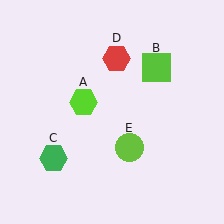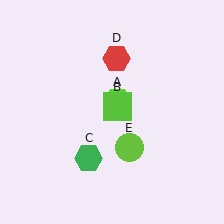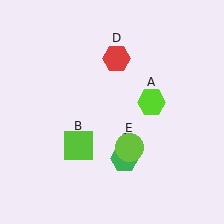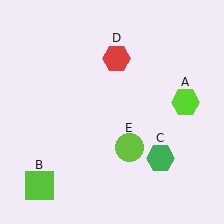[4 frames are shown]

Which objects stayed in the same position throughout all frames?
Red hexagon (object D) and lime circle (object E) remained stationary.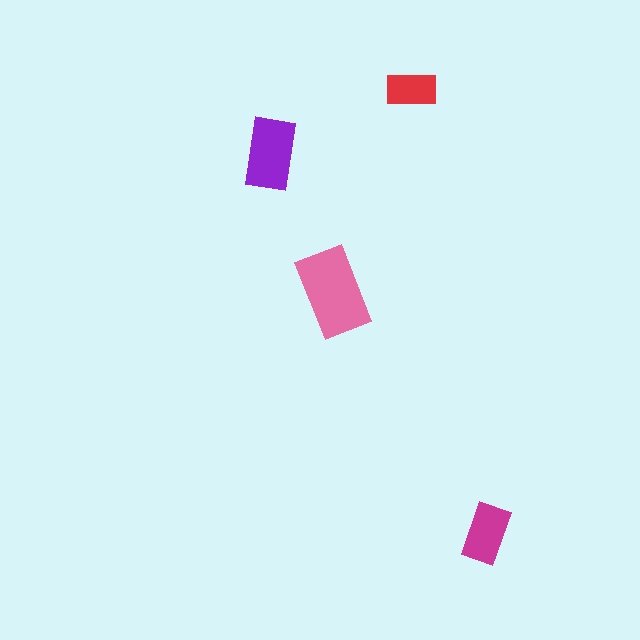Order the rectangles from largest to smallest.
the pink one, the purple one, the magenta one, the red one.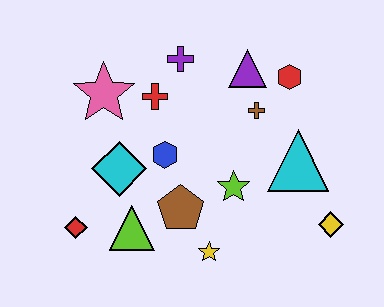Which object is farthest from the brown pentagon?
The red hexagon is farthest from the brown pentagon.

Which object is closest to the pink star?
The red cross is closest to the pink star.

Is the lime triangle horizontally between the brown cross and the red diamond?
Yes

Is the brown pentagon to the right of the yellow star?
No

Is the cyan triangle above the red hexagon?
No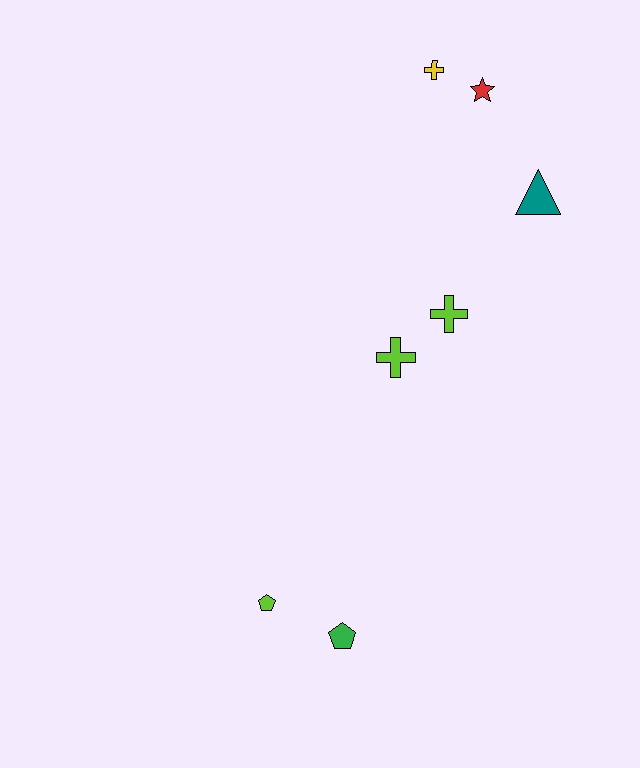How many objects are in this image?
There are 7 objects.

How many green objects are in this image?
There is 1 green object.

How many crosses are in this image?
There are 3 crosses.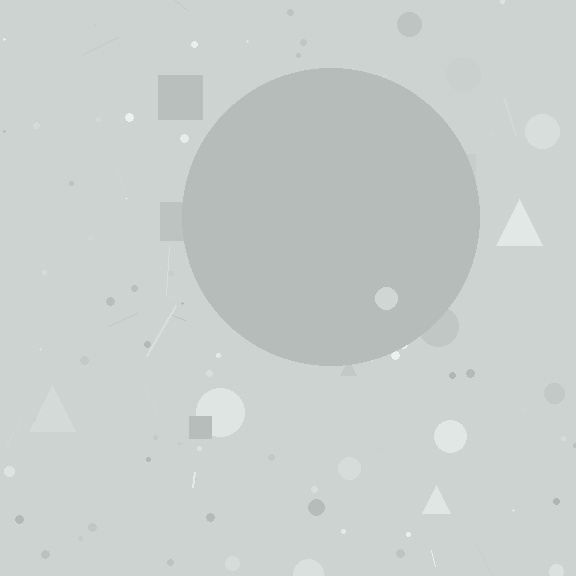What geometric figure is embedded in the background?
A circle is embedded in the background.